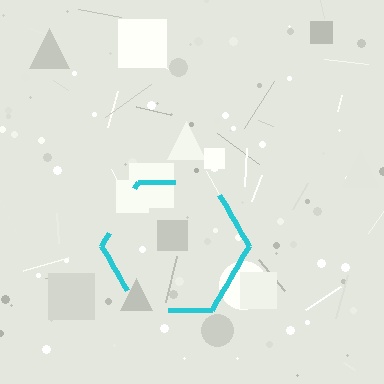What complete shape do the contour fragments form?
The contour fragments form a hexagon.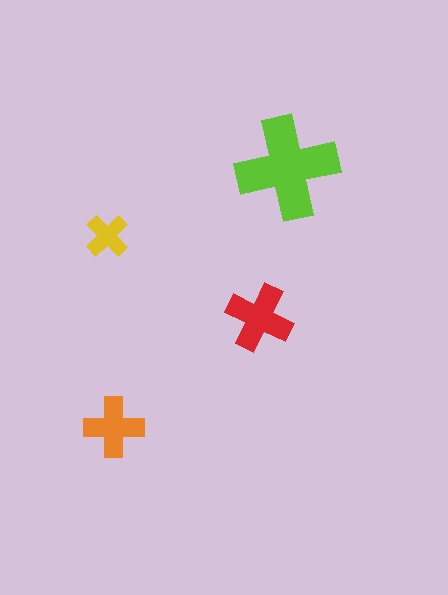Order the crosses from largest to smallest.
the lime one, the red one, the orange one, the yellow one.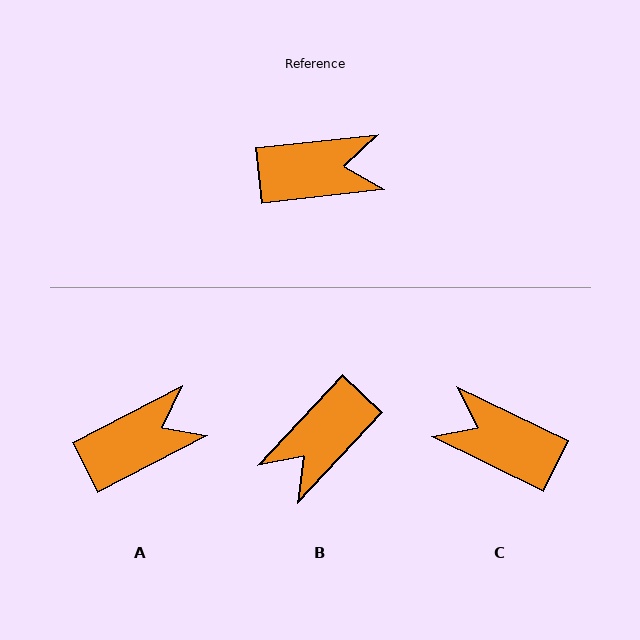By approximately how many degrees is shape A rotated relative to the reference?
Approximately 21 degrees counter-clockwise.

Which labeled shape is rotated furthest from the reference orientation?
C, about 148 degrees away.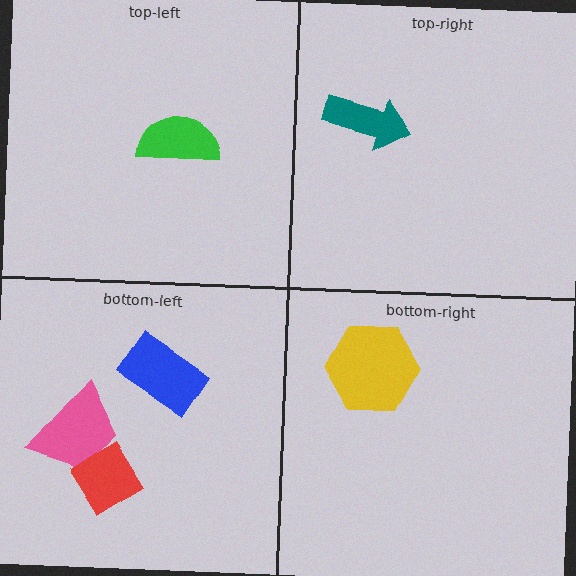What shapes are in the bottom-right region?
The yellow hexagon.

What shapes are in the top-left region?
The green semicircle.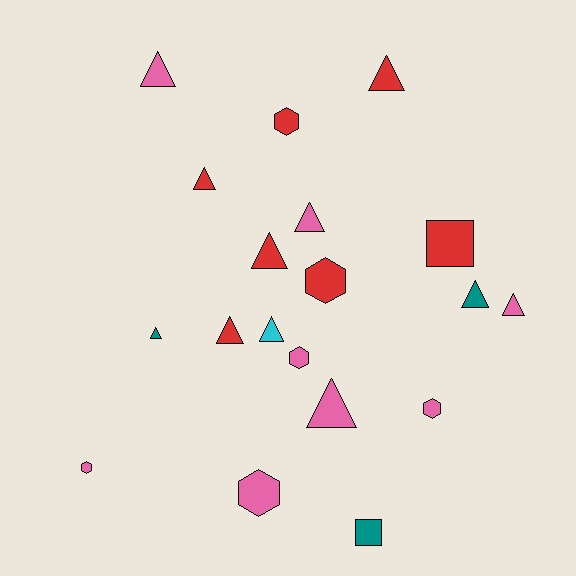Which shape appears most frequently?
Triangle, with 11 objects.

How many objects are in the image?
There are 19 objects.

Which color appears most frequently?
Pink, with 8 objects.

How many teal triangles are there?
There are 2 teal triangles.